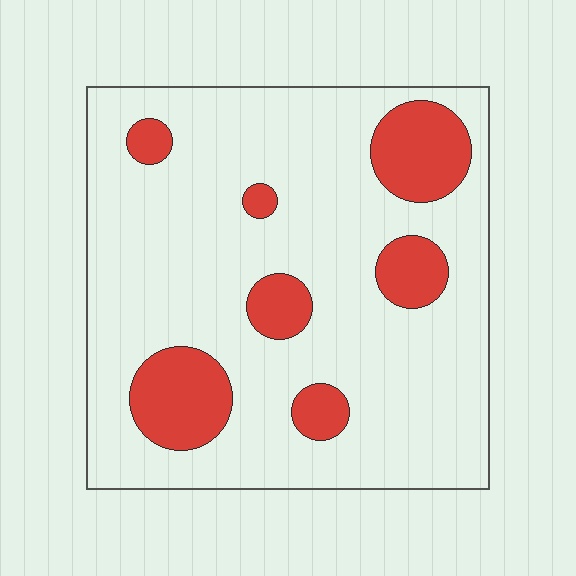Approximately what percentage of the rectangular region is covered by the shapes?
Approximately 20%.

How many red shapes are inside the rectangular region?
7.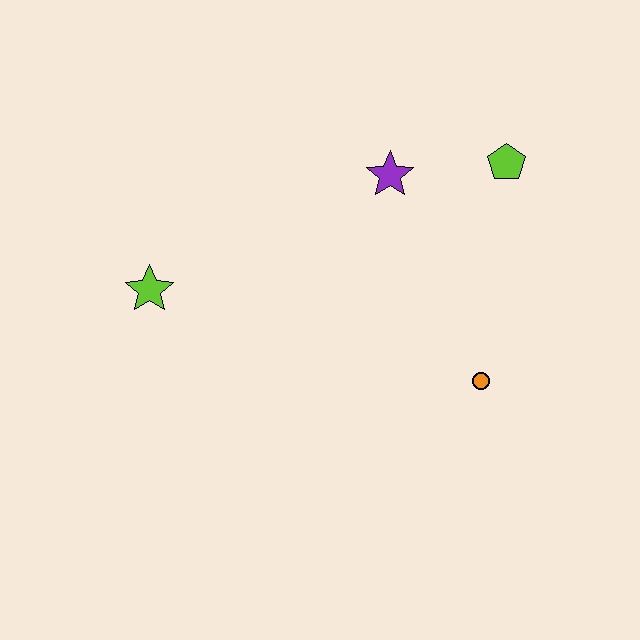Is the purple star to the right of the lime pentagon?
No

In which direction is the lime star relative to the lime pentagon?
The lime star is to the left of the lime pentagon.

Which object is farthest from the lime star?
The lime pentagon is farthest from the lime star.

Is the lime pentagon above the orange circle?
Yes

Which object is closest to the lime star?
The purple star is closest to the lime star.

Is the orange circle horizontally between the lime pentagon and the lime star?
Yes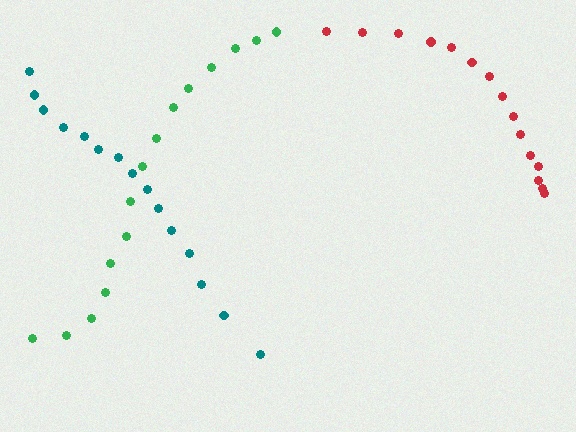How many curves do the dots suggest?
There are 3 distinct paths.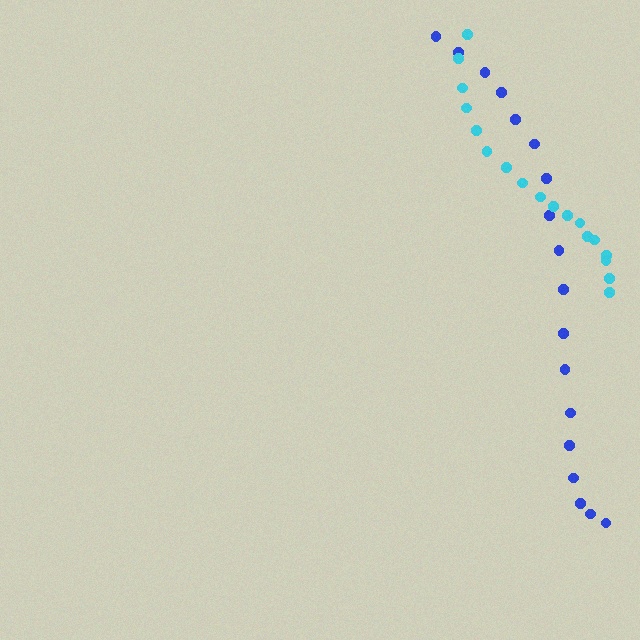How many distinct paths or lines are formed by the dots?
There are 2 distinct paths.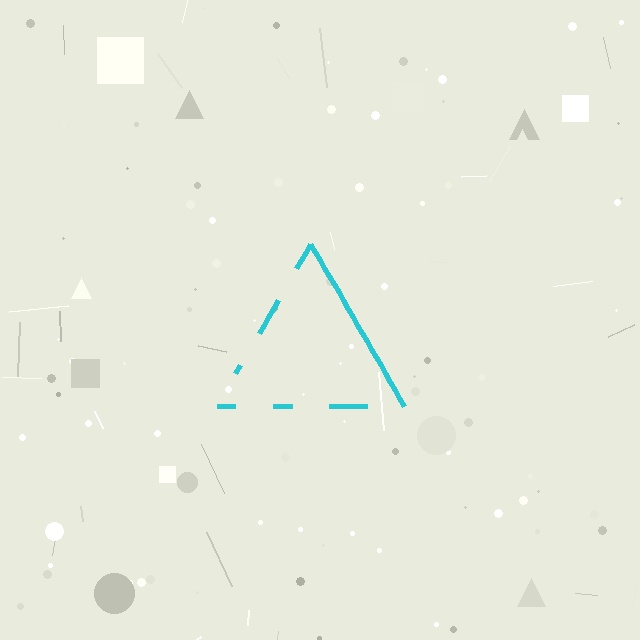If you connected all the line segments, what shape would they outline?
They would outline a triangle.